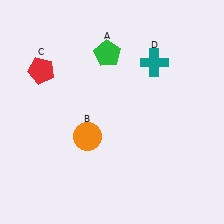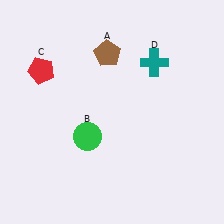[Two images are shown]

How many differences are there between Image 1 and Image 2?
There are 2 differences between the two images.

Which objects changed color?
A changed from green to brown. B changed from orange to green.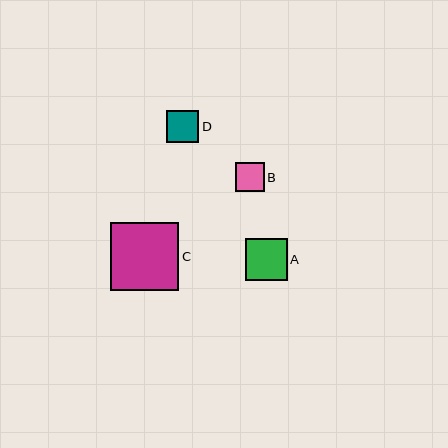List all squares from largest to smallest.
From largest to smallest: C, A, D, B.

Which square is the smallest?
Square B is the smallest with a size of approximately 29 pixels.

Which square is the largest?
Square C is the largest with a size of approximately 68 pixels.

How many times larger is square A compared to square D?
Square A is approximately 1.3 times the size of square D.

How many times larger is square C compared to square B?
Square C is approximately 2.3 times the size of square B.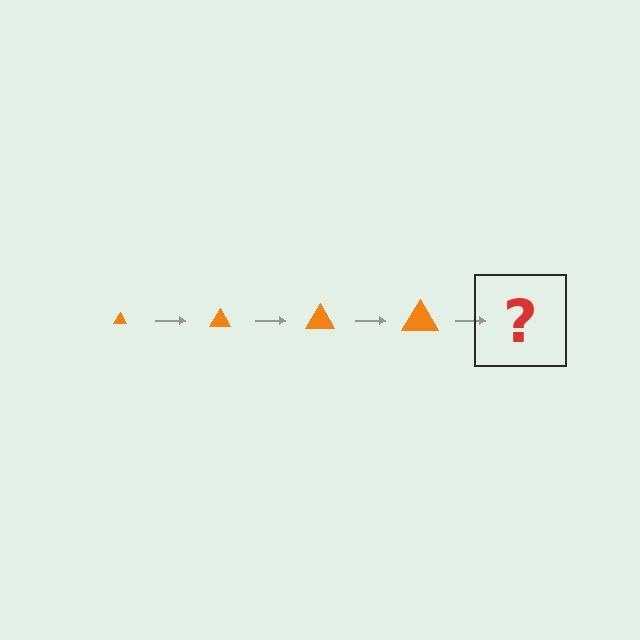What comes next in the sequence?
The next element should be an orange triangle, larger than the previous one.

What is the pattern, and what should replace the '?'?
The pattern is that the triangle gets progressively larger each step. The '?' should be an orange triangle, larger than the previous one.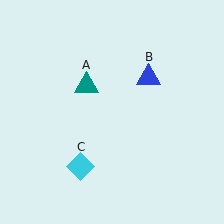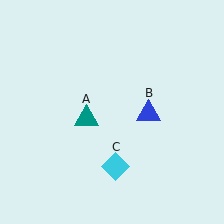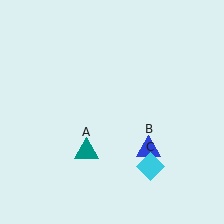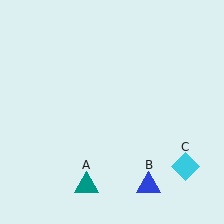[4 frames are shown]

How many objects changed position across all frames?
3 objects changed position: teal triangle (object A), blue triangle (object B), cyan diamond (object C).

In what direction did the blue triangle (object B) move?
The blue triangle (object B) moved down.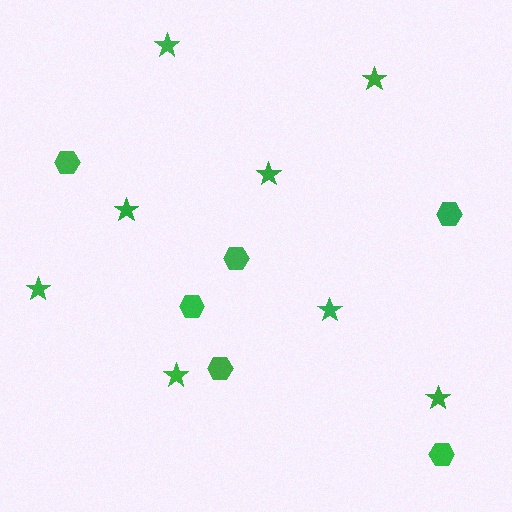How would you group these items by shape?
There are 2 groups: one group of stars (8) and one group of hexagons (6).